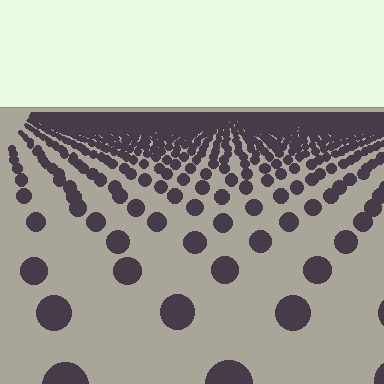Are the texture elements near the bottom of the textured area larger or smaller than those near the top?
Larger. Near the bottom, elements are closer to the viewer and appear at a bigger on-screen size.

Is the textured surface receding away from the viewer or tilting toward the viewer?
The surface is receding away from the viewer. Texture elements get smaller and denser toward the top.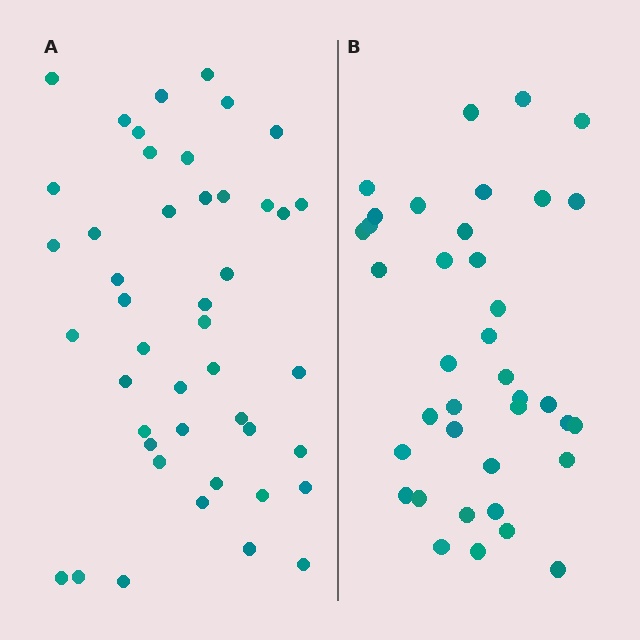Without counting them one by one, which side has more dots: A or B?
Region A (the left region) has more dots.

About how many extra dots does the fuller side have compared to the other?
Region A has roughly 8 or so more dots than region B.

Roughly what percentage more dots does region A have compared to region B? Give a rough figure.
About 20% more.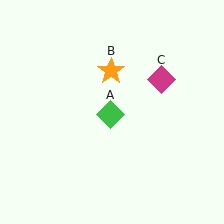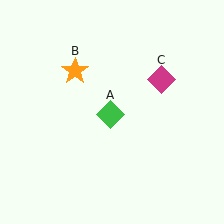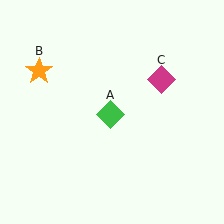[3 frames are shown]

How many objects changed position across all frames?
1 object changed position: orange star (object B).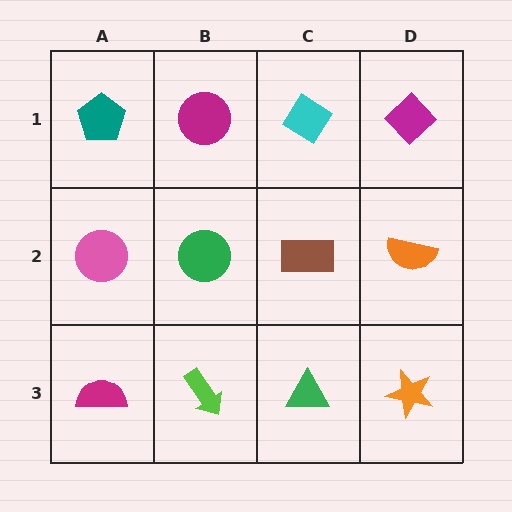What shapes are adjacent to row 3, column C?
A brown rectangle (row 2, column C), a lime arrow (row 3, column B), an orange star (row 3, column D).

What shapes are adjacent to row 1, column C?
A brown rectangle (row 2, column C), a magenta circle (row 1, column B), a magenta diamond (row 1, column D).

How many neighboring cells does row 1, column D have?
2.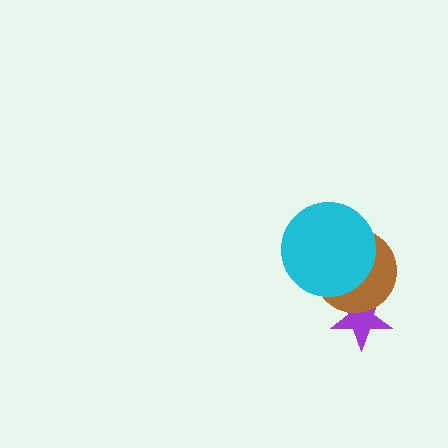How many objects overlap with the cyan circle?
1 object overlaps with the cyan circle.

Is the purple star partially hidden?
Yes, it is partially covered by another shape.